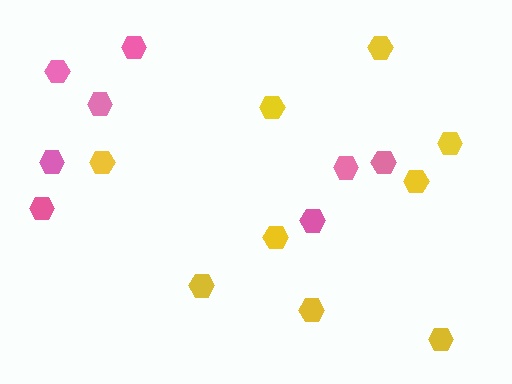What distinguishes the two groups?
There are 2 groups: one group of pink hexagons (8) and one group of yellow hexagons (9).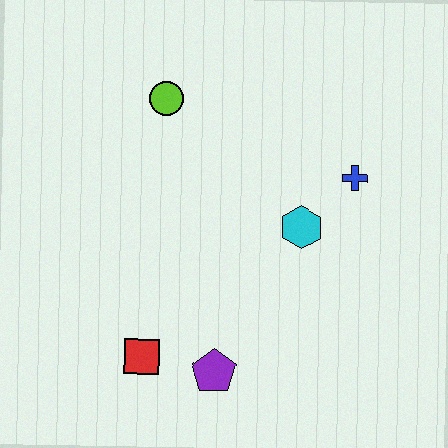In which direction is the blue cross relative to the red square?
The blue cross is to the right of the red square.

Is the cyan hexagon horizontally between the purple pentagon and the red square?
No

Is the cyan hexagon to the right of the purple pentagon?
Yes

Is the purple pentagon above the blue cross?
No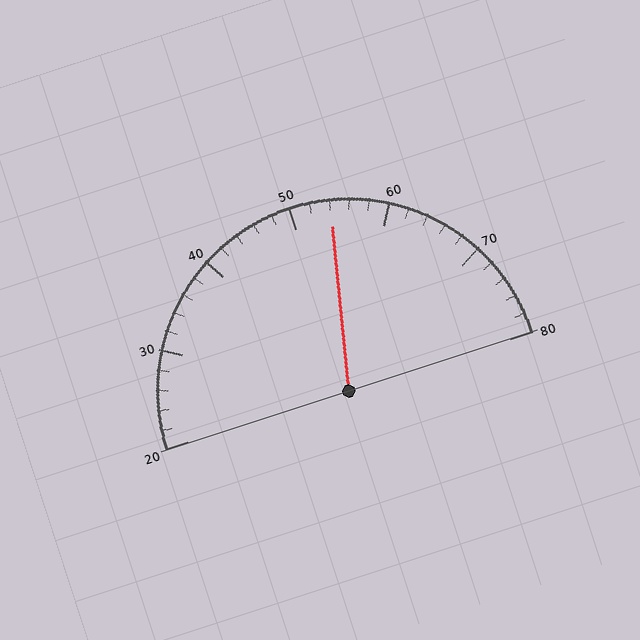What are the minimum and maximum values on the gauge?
The gauge ranges from 20 to 80.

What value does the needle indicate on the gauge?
The needle indicates approximately 54.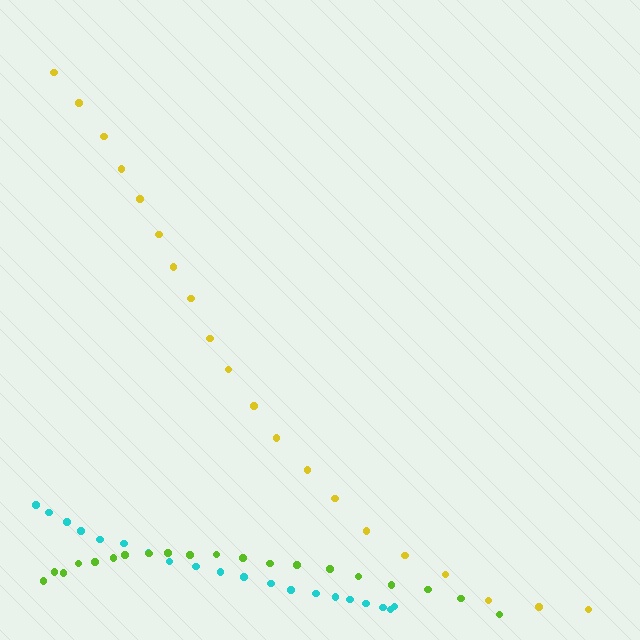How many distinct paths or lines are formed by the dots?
There are 3 distinct paths.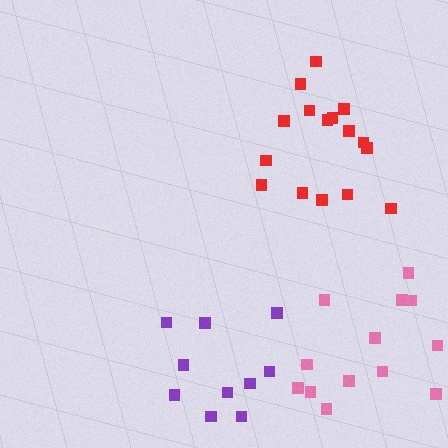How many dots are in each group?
Group 1: 10 dots, Group 2: 16 dots, Group 3: 13 dots (39 total).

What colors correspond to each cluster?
The clusters are colored: purple, red, pink.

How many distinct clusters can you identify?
There are 3 distinct clusters.